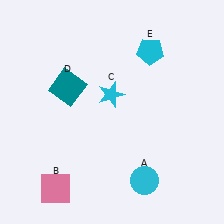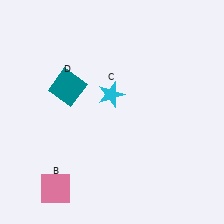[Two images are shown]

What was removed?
The cyan circle (A), the cyan pentagon (E) were removed in Image 2.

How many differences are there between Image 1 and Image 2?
There are 2 differences between the two images.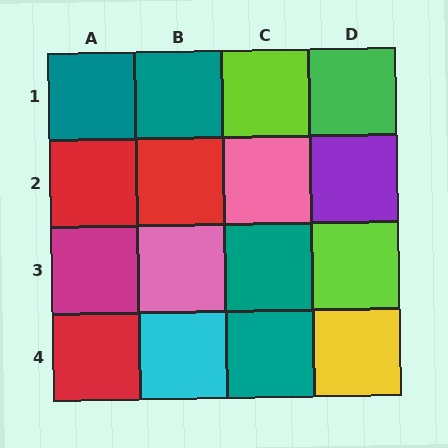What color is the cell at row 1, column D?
Green.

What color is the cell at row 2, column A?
Red.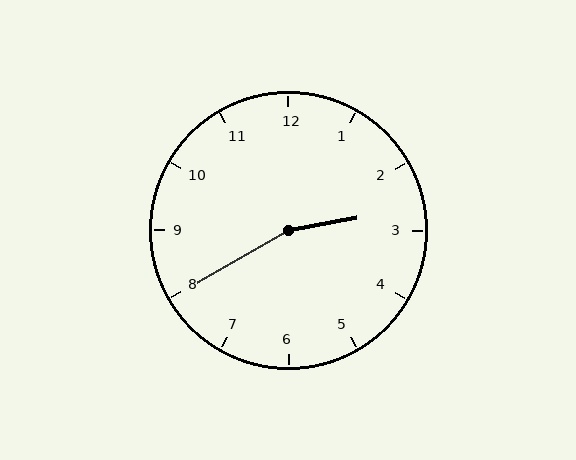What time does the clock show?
2:40.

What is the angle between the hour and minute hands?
Approximately 160 degrees.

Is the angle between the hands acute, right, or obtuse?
It is obtuse.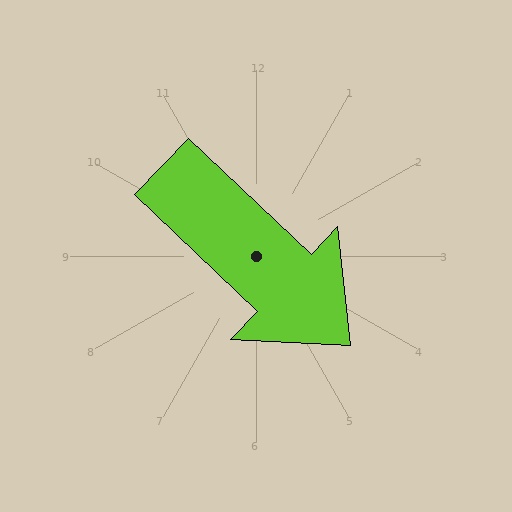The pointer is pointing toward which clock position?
Roughly 4 o'clock.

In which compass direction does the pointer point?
Southeast.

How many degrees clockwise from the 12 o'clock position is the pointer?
Approximately 133 degrees.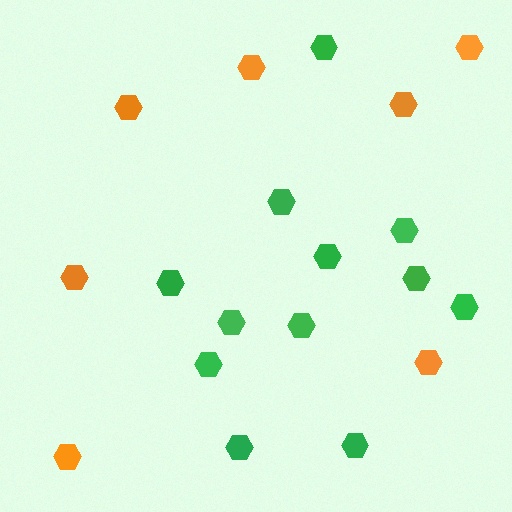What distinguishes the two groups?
There are 2 groups: one group of orange hexagons (7) and one group of green hexagons (12).